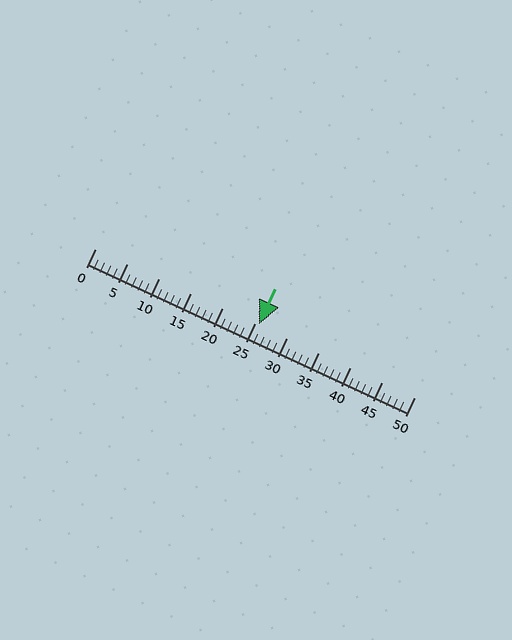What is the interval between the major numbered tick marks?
The major tick marks are spaced 5 units apart.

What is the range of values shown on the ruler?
The ruler shows values from 0 to 50.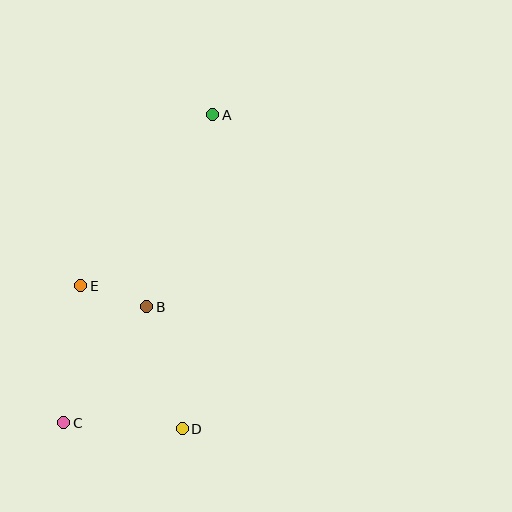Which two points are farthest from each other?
Points A and C are farthest from each other.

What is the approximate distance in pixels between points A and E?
The distance between A and E is approximately 216 pixels.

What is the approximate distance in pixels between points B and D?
The distance between B and D is approximately 127 pixels.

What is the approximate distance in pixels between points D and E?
The distance between D and E is approximately 176 pixels.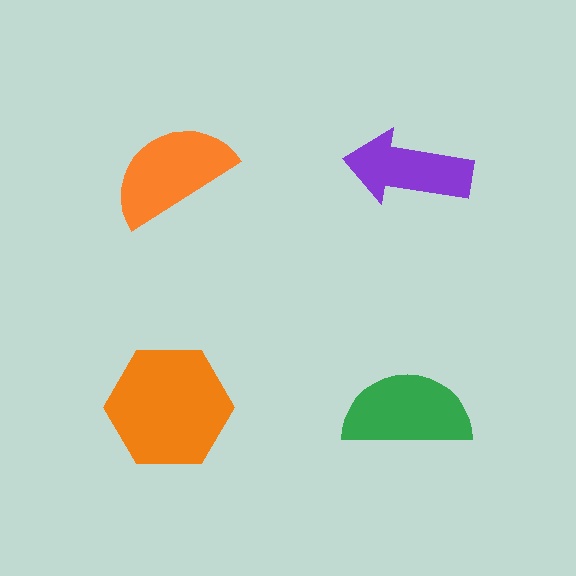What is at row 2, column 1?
An orange hexagon.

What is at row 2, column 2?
A green semicircle.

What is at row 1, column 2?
A purple arrow.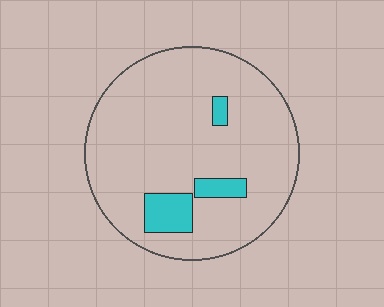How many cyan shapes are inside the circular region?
3.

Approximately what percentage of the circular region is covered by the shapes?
Approximately 10%.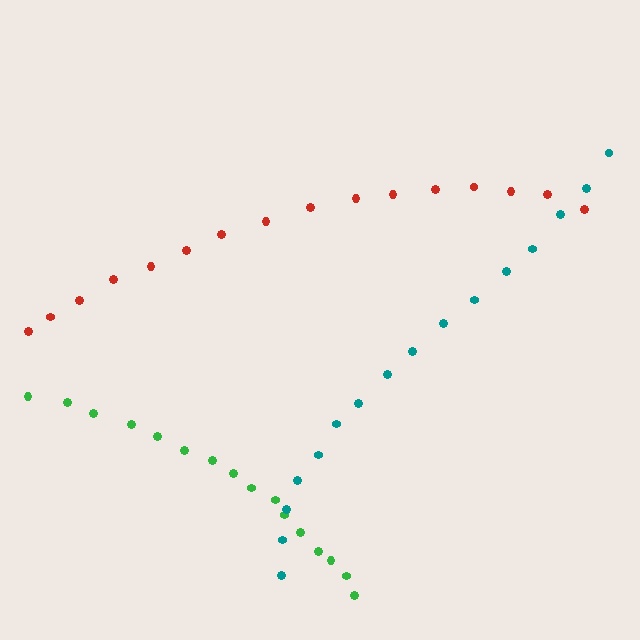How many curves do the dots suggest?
There are 3 distinct paths.